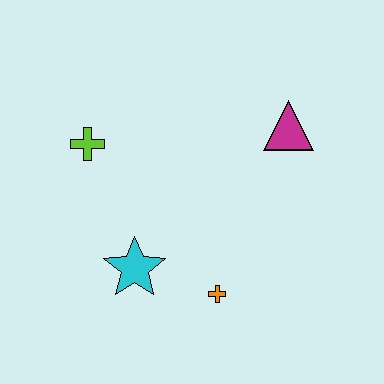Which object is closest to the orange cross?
The cyan star is closest to the orange cross.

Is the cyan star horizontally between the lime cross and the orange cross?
Yes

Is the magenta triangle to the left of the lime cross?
No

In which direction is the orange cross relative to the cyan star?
The orange cross is to the right of the cyan star.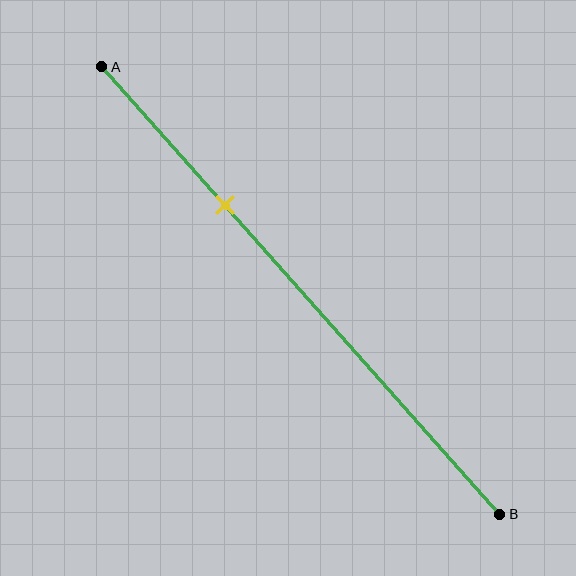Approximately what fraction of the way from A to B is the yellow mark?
The yellow mark is approximately 30% of the way from A to B.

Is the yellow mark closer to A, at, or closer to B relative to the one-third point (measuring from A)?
The yellow mark is approximately at the one-third point of segment AB.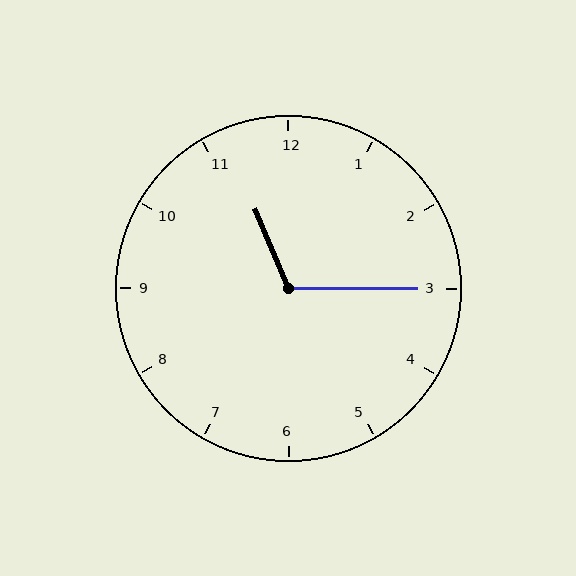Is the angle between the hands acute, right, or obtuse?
It is obtuse.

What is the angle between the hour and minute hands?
Approximately 112 degrees.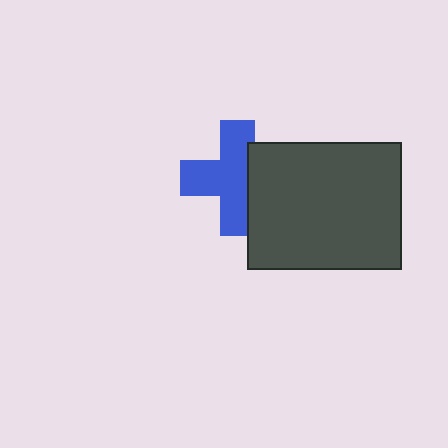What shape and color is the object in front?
The object in front is a dark gray rectangle.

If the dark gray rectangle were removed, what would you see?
You would see the complete blue cross.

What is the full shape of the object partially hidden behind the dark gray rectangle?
The partially hidden object is a blue cross.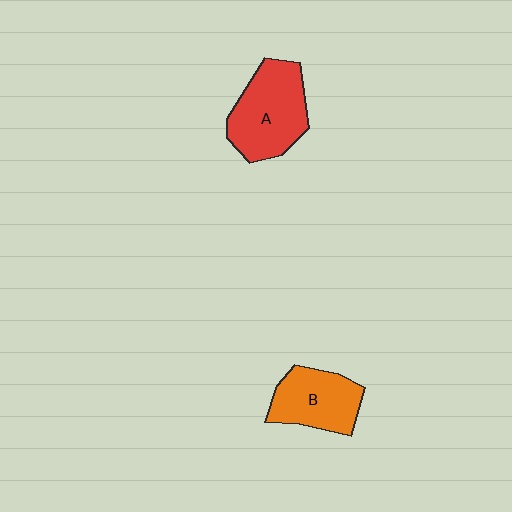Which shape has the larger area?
Shape A (red).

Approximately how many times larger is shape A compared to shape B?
Approximately 1.2 times.